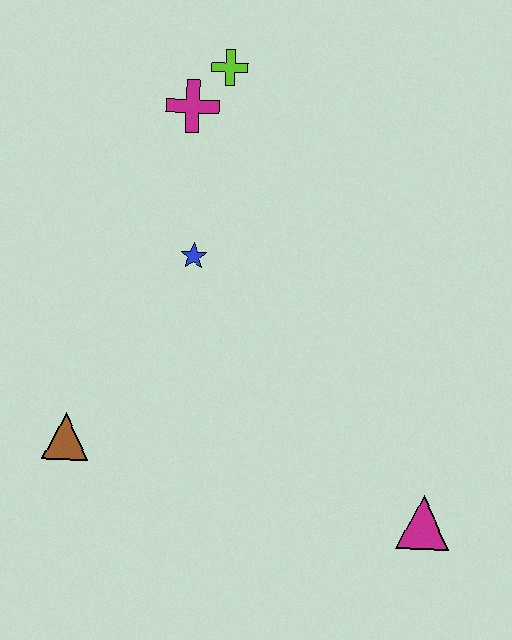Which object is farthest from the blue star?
The magenta triangle is farthest from the blue star.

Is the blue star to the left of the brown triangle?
No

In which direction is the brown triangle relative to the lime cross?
The brown triangle is below the lime cross.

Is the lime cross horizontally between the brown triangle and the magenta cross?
No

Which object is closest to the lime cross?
The magenta cross is closest to the lime cross.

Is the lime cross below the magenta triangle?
No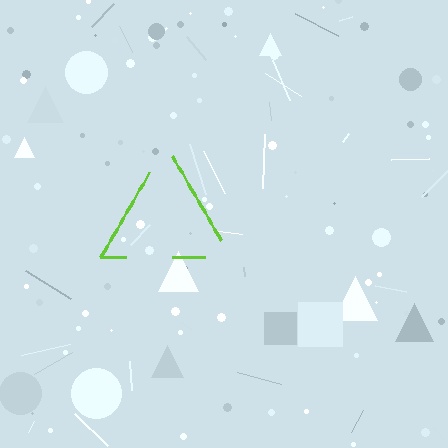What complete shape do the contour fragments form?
The contour fragments form a triangle.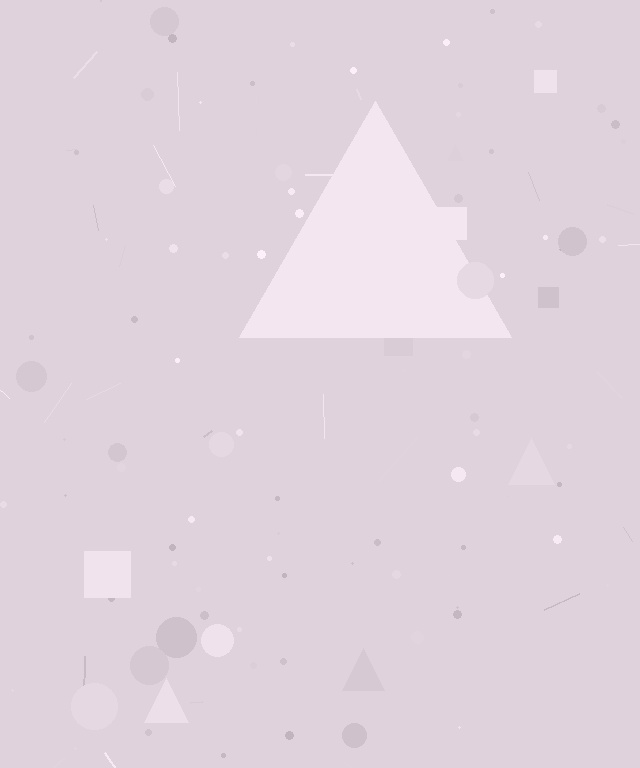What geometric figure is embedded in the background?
A triangle is embedded in the background.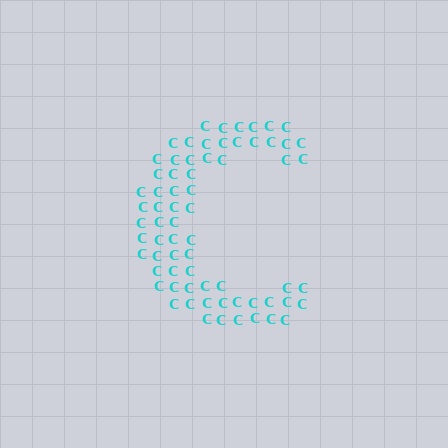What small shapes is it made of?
It is made of small letter C's.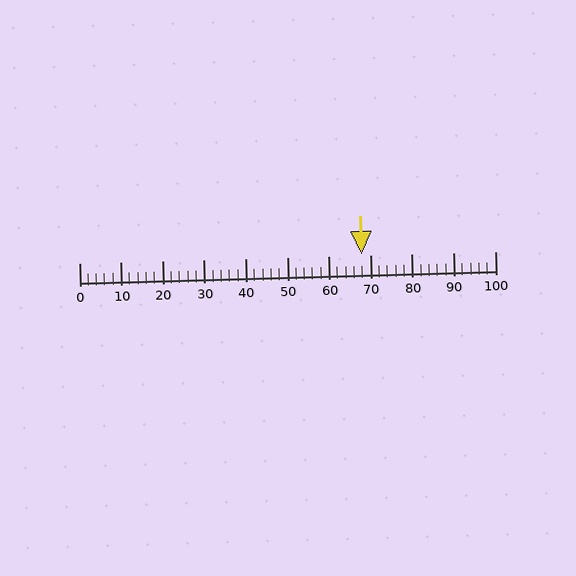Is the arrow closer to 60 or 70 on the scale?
The arrow is closer to 70.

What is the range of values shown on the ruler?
The ruler shows values from 0 to 100.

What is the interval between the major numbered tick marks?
The major tick marks are spaced 10 units apart.